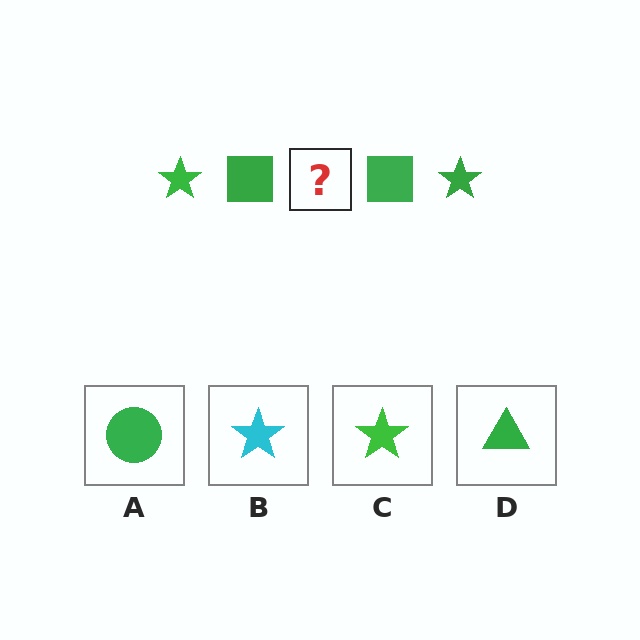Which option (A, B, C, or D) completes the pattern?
C.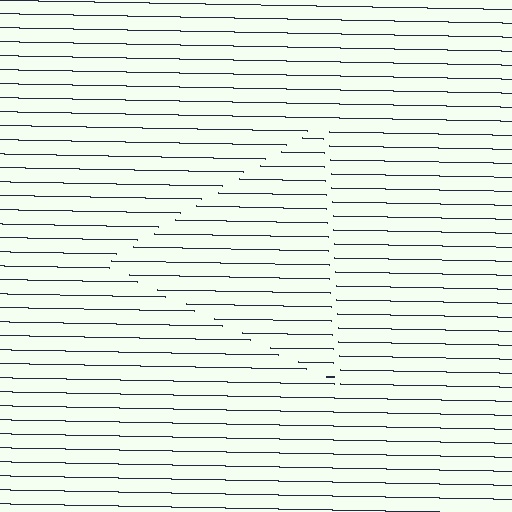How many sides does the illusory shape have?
3 sides — the line-ends trace a triangle.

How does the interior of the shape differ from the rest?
The interior of the shape contains the same grating, shifted by half a period — the contour is defined by the phase discontinuity where line-ends from the inner and outer gratings abut.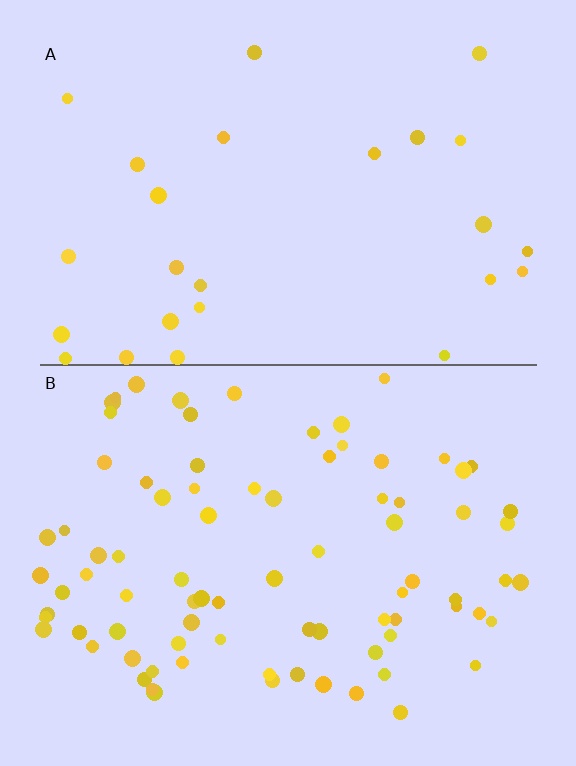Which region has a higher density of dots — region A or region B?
B (the bottom).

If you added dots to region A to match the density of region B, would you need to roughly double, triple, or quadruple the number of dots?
Approximately triple.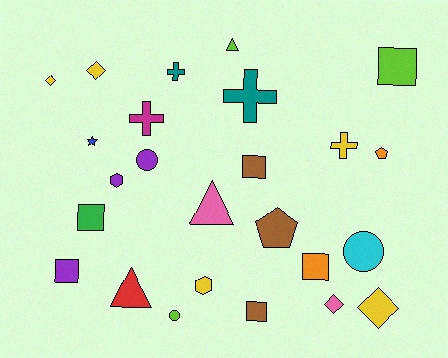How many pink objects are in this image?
There are 2 pink objects.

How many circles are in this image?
There are 3 circles.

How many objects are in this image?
There are 25 objects.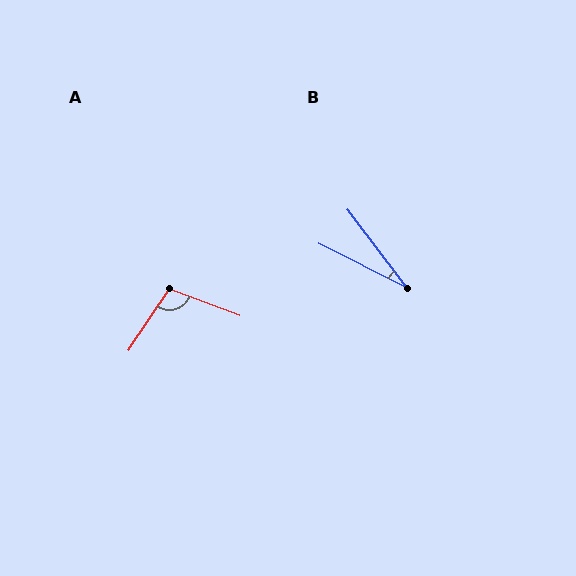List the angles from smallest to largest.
B (26°), A (104°).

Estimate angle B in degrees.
Approximately 26 degrees.